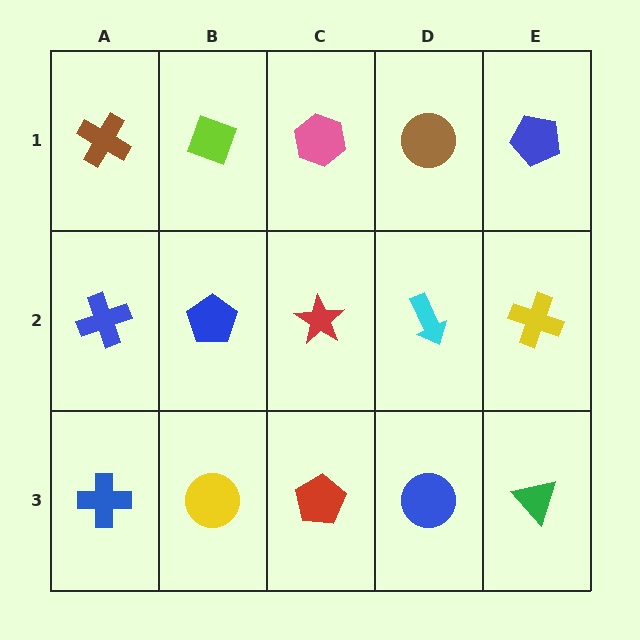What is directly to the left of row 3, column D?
A red pentagon.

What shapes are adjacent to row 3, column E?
A yellow cross (row 2, column E), a blue circle (row 3, column D).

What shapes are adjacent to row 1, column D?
A cyan arrow (row 2, column D), a pink hexagon (row 1, column C), a blue pentagon (row 1, column E).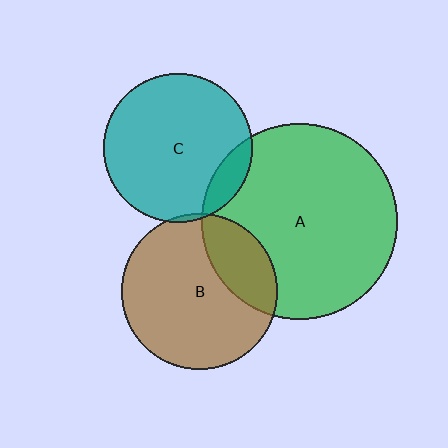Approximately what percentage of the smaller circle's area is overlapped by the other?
Approximately 5%.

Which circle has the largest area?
Circle A (green).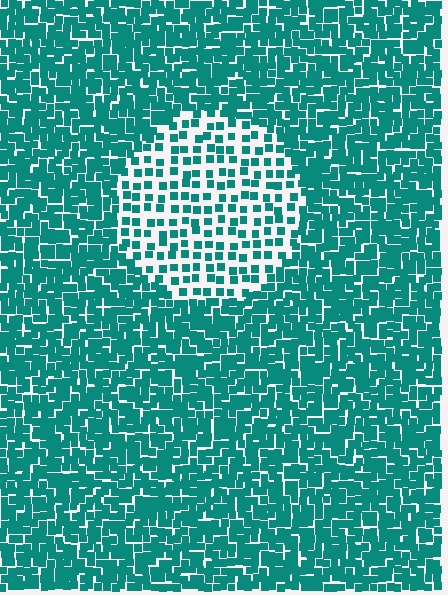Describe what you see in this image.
The image contains small teal elements arranged at two different densities. A circle-shaped region is visible where the elements are less densely packed than the surrounding area.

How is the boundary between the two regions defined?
The boundary is defined by a change in element density (approximately 2.3x ratio). All elements are the same color, size, and shape.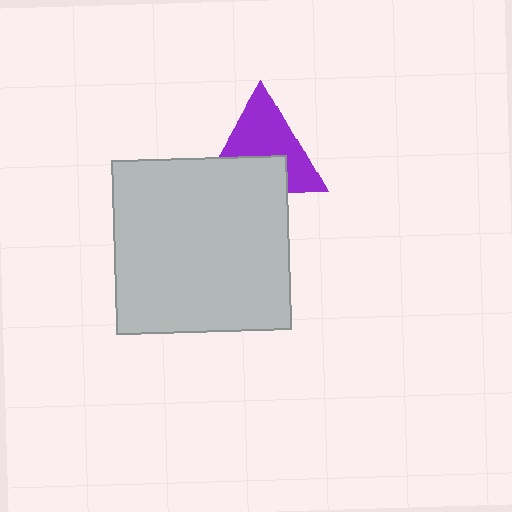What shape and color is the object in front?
The object in front is a light gray square.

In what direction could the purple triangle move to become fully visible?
The purple triangle could move up. That would shift it out from behind the light gray square entirely.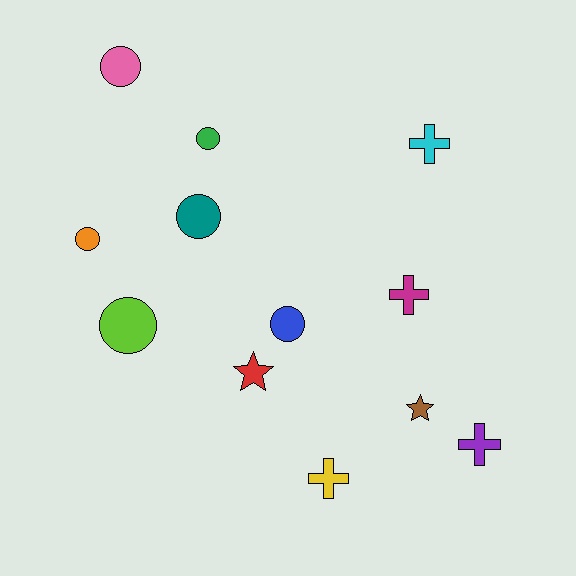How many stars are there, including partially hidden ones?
There are 2 stars.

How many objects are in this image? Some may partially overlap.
There are 12 objects.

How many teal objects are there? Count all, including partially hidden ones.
There is 1 teal object.